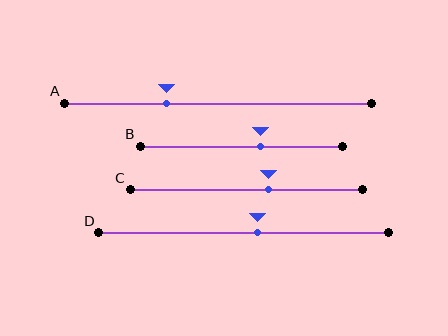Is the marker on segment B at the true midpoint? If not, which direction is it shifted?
No, the marker on segment B is shifted to the right by about 10% of the segment length.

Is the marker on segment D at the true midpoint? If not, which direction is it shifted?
No, the marker on segment D is shifted to the right by about 5% of the segment length.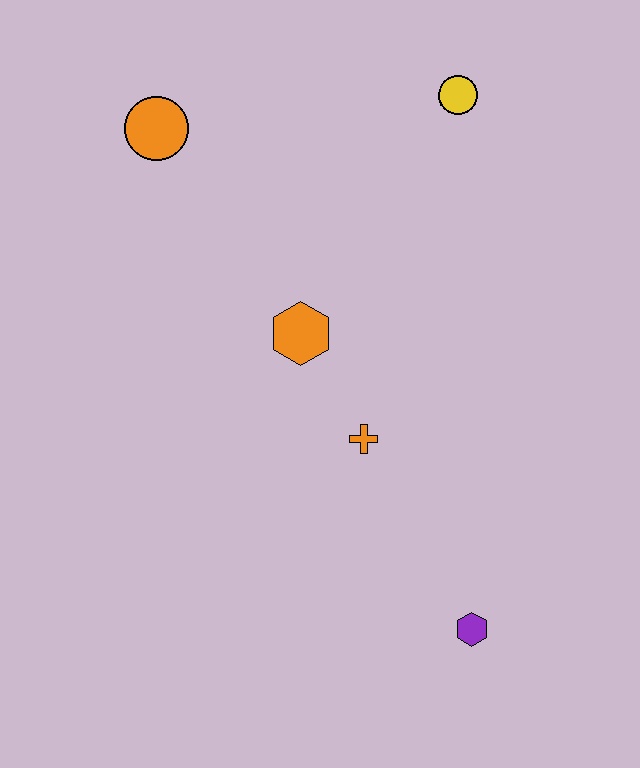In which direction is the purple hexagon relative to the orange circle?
The purple hexagon is below the orange circle.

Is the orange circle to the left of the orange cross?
Yes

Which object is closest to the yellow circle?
The orange hexagon is closest to the yellow circle.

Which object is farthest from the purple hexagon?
The orange circle is farthest from the purple hexagon.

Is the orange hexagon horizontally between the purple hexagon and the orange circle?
Yes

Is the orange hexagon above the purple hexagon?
Yes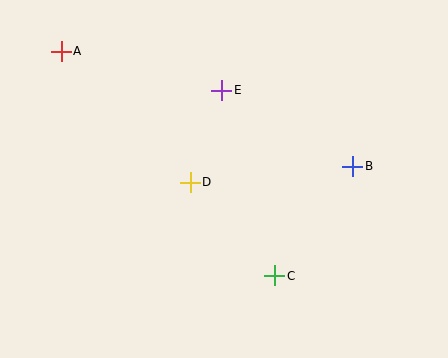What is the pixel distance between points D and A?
The distance between D and A is 184 pixels.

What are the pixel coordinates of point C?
Point C is at (275, 276).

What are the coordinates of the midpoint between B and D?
The midpoint between B and D is at (271, 174).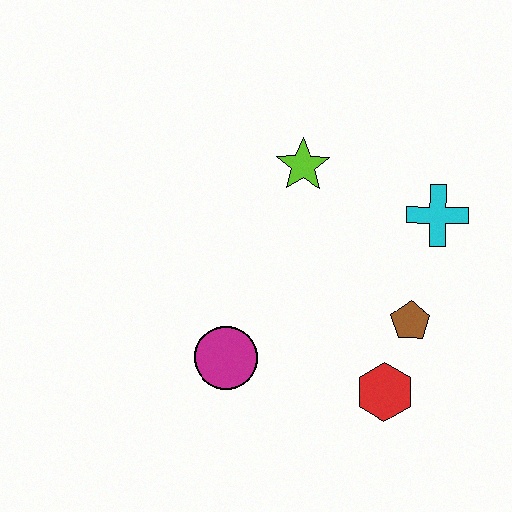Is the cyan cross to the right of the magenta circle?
Yes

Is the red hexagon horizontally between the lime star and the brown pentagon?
Yes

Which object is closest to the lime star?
The cyan cross is closest to the lime star.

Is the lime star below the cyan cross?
No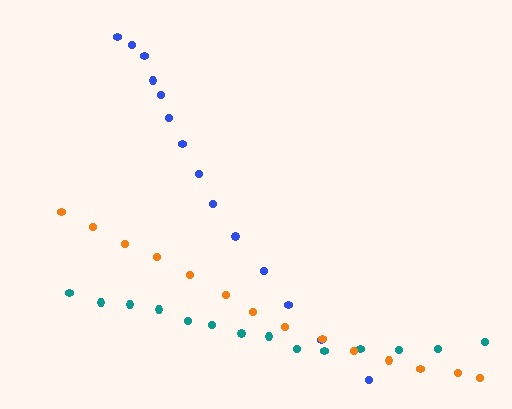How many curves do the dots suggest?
There are 3 distinct paths.